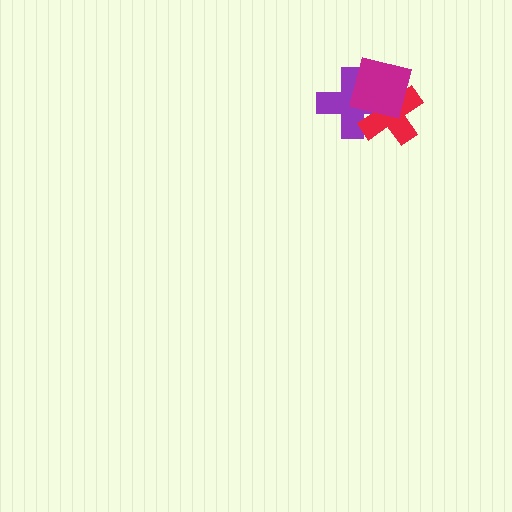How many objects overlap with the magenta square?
2 objects overlap with the magenta square.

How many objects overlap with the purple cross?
2 objects overlap with the purple cross.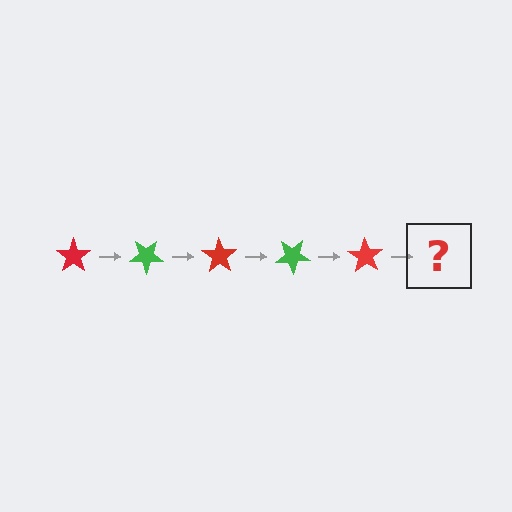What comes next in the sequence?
The next element should be a green star, rotated 175 degrees from the start.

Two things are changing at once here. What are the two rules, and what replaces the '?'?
The two rules are that it rotates 35 degrees each step and the color cycles through red and green. The '?' should be a green star, rotated 175 degrees from the start.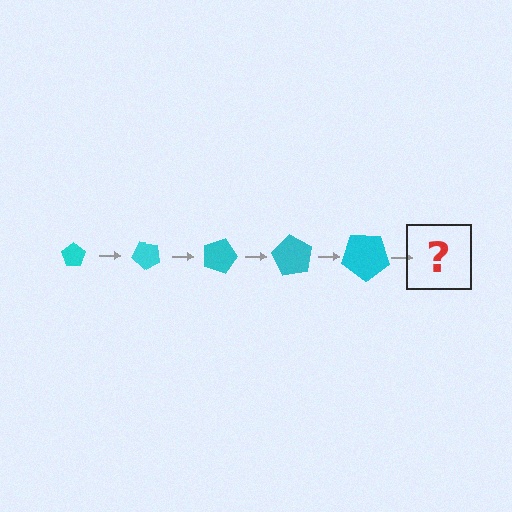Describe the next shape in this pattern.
It should be a pentagon, larger than the previous one and rotated 225 degrees from the start.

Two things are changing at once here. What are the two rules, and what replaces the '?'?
The two rules are that the pentagon grows larger each step and it rotates 45 degrees each step. The '?' should be a pentagon, larger than the previous one and rotated 225 degrees from the start.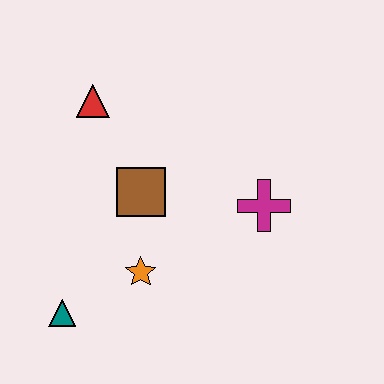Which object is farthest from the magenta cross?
The teal triangle is farthest from the magenta cross.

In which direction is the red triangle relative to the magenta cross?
The red triangle is to the left of the magenta cross.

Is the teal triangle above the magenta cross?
No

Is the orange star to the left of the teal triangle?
No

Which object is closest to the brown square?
The orange star is closest to the brown square.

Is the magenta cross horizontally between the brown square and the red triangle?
No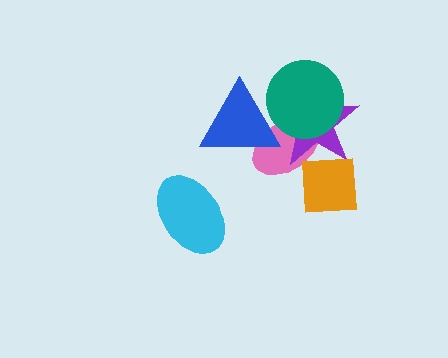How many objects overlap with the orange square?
1 object overlaps with the orange square.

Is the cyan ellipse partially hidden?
No, no other shape covers it.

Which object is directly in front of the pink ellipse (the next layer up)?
The purple star is directly in front of the pink ellipse.